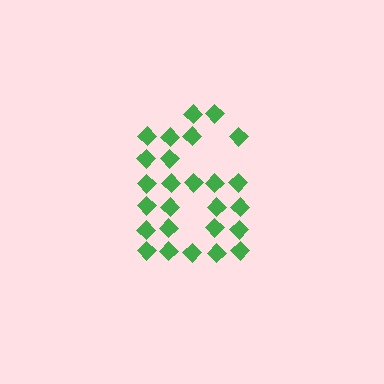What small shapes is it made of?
It is made of small diamonds.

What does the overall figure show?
The overall figure shows the digit 6.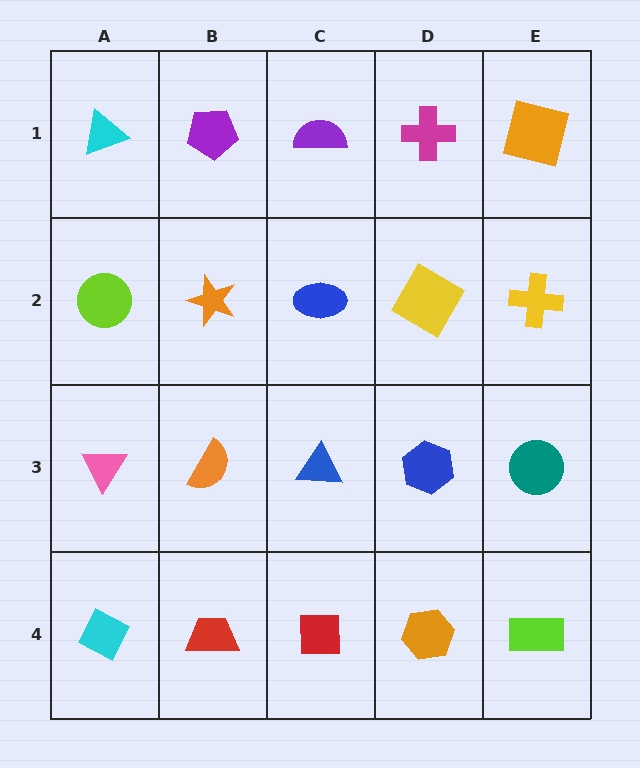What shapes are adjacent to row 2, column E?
An orange square (row 1, column E), a teal circle (row 3, column E), a yellow square (row 2, column D).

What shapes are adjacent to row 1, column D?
A yellow square (row 2, column D), a purple semicircle (row 1, column C), an orange square (row 1, column E).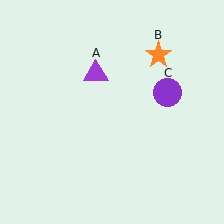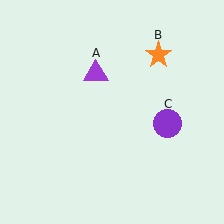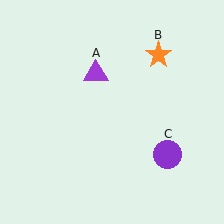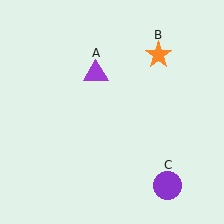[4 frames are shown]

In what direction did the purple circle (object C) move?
The purple circle (object C) moved down.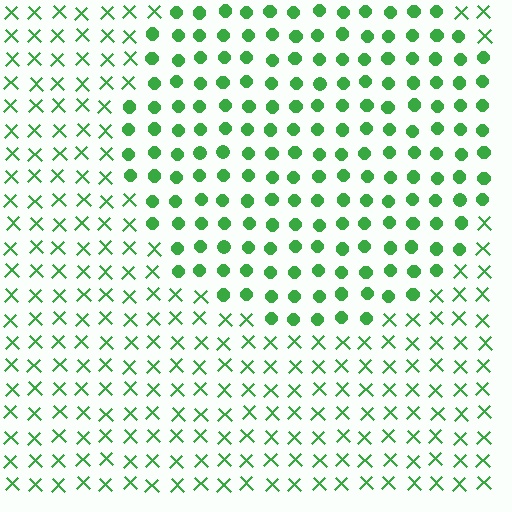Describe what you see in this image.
The image is filled with small green elements arranged in a uniform grid. A circle-shaped region contains circles, while the surrounding area contains X marks. The boundary is defined purely by the change in element shape.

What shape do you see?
I see a circle.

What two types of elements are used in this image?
The image uses circles inside the circle region and X marks outside it.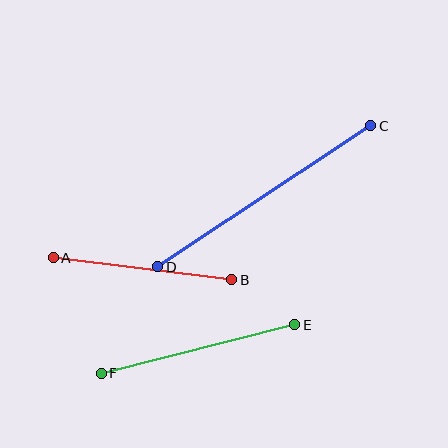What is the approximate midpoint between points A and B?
The midpoint is at approximately (143, 269) pixels.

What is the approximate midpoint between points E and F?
The midpoint is at approximately (198, 349) pixels.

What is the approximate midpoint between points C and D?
The midpoint is at approximately (264, 196) pixels.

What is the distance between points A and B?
The distance is approximately 180 pixels.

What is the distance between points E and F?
The distance is approximately 199 pixels.